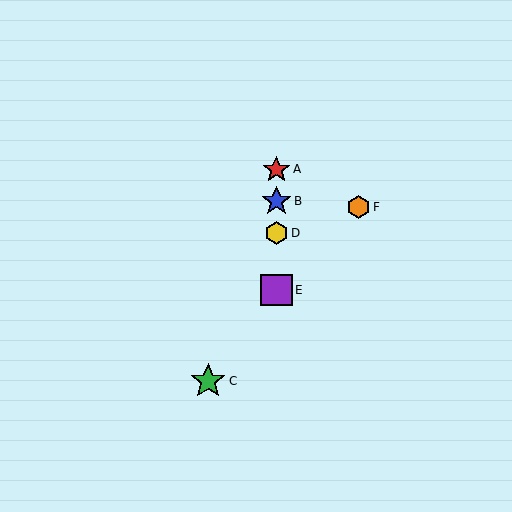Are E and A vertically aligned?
Yes, both are at x≈276.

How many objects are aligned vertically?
4 objects (A, B, D, E) are aligned vertically.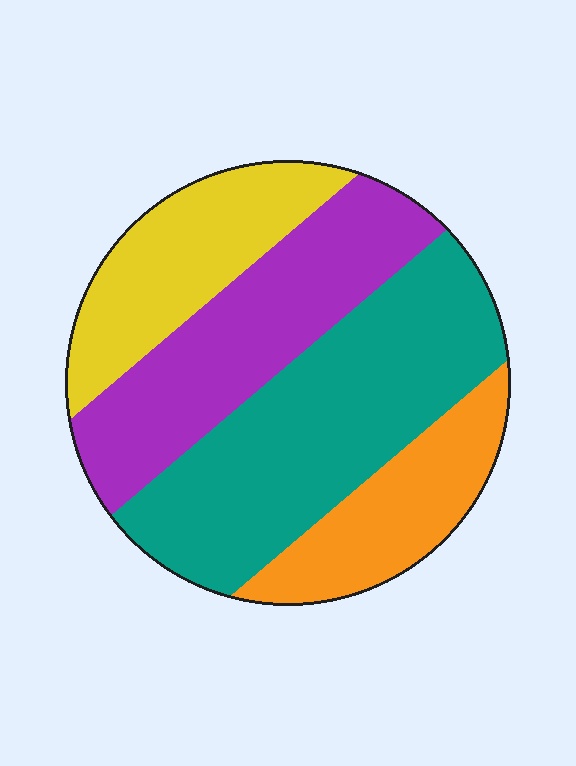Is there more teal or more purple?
Teal.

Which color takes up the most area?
Teal, at roughly 40%.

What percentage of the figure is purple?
Purple takes up about one quarter (1/4) of the figure.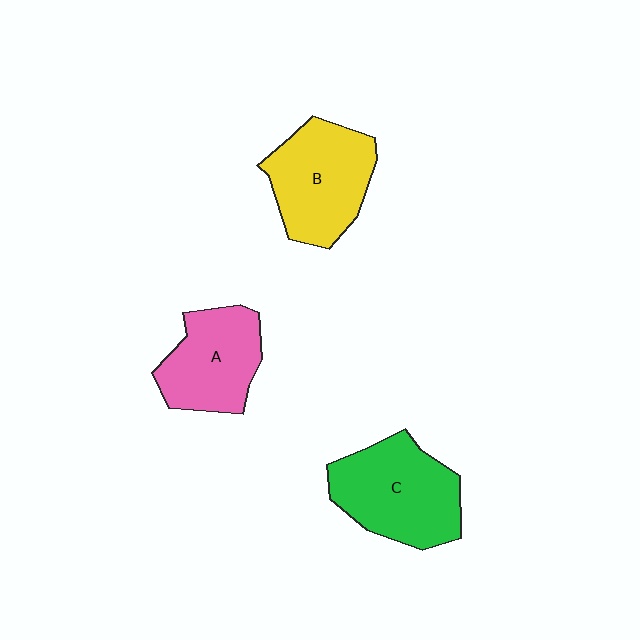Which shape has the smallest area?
Shape A (pink).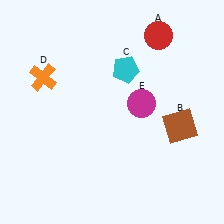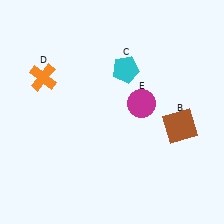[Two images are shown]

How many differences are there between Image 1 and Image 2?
There is 1 difference between the two images.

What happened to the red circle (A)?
The red circle (A) was removed in Image 2. It was in the top-right area of Image 1.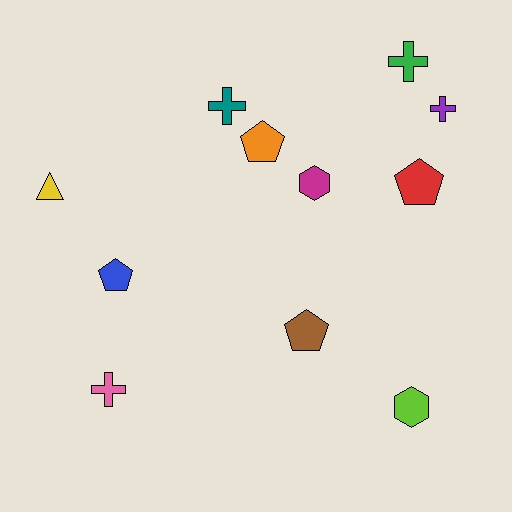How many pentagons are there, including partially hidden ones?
There are 4 pentagons.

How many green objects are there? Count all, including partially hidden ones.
There is 1 green object.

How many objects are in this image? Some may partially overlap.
There are 11 objects.